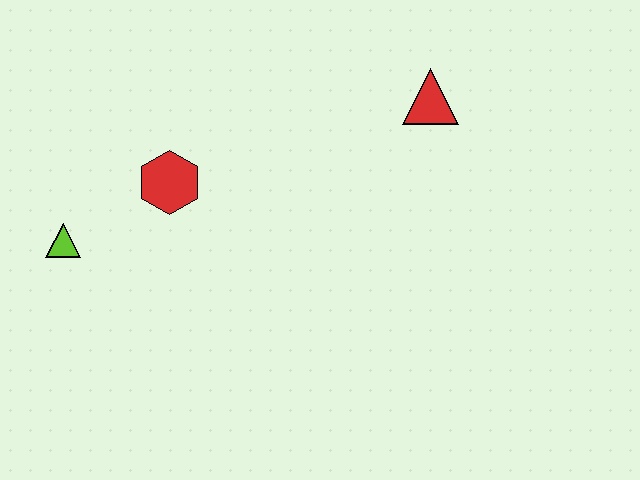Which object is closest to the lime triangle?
The red hexagon is closest to the lime triangle.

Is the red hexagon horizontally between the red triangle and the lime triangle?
Yes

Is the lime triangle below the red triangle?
Yes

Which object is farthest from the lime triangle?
The red triangle is farthest from the lime triangle.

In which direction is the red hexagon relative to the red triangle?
The red hexagon is to the left of the red triangle.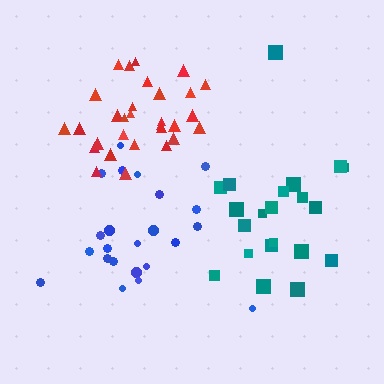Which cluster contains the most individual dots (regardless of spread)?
Red (30).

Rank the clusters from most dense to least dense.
red, teal, blue.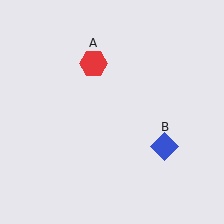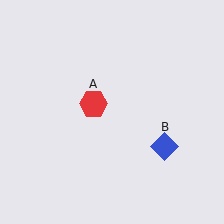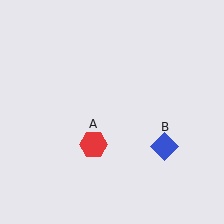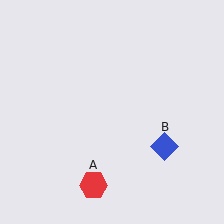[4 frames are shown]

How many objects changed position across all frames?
1 object changed position: red hexagon (object A).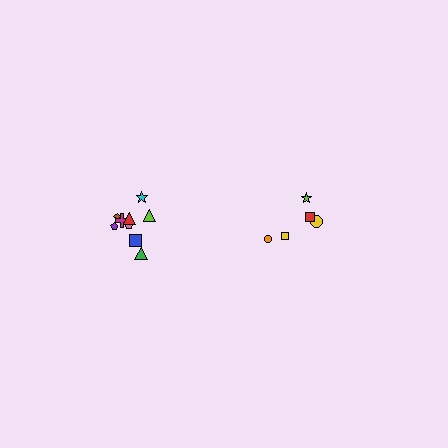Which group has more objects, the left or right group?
The left group.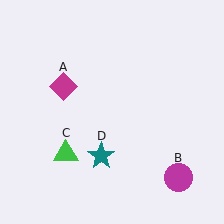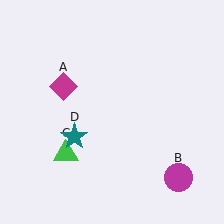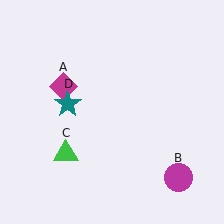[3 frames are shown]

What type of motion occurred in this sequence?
The teal star (object D) rotated clockwise around the center of the scene.